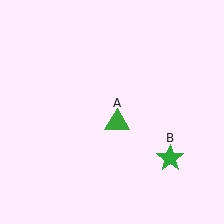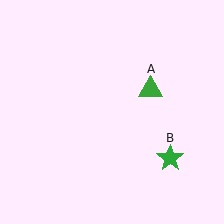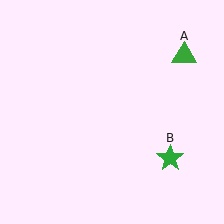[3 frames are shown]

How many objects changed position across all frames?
1 object changed position: green triangle (object A).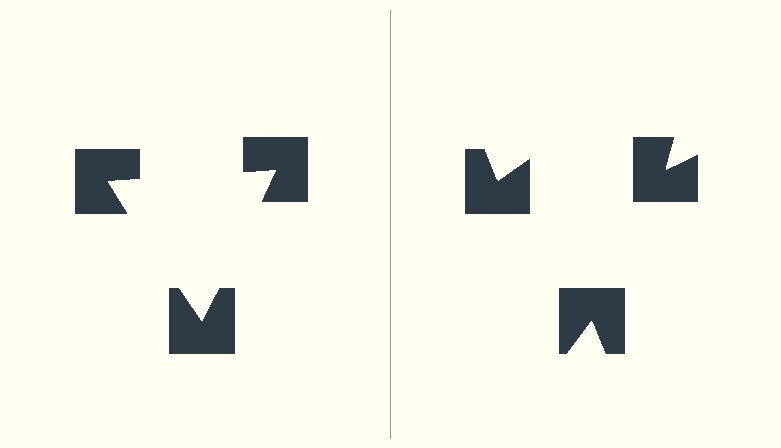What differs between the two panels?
The notched squares are positioned identically on both sides; only the wedge orientations differ. On the left they align to a triangle; on the right they are misaligned.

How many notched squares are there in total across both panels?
6 — 3 on each side.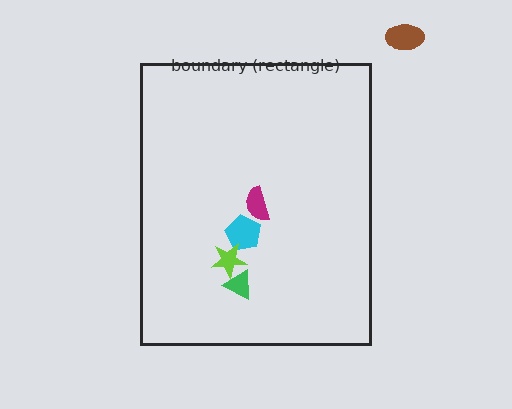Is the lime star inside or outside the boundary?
Inside.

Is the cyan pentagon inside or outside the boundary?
Inside.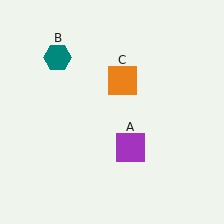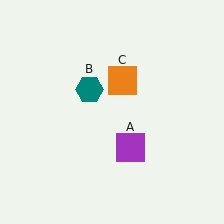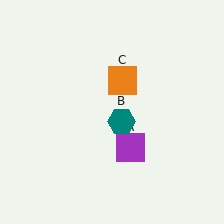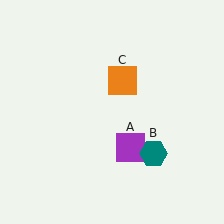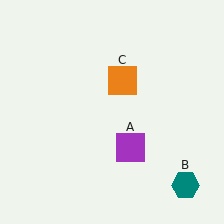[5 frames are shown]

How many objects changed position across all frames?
1 object changed position: teal hexagon (object B).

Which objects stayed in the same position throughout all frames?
Purple square (object A) and orange square (object C) remained stationary.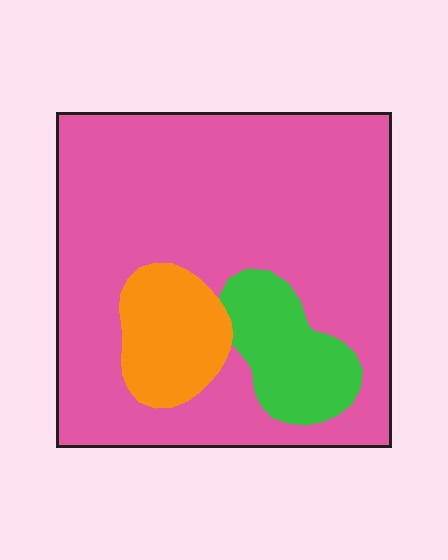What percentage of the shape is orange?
Orange covers roughly 10% of the shape.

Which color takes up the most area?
Pink, at roughly 75%.